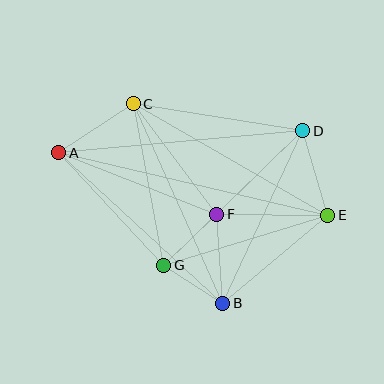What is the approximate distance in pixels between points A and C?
The distance between A and C is approximately 89 pixels.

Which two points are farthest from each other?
Points A and E are farthest from each other.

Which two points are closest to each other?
Points B and G are closest to each other.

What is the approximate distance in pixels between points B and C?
The distance between B and C is approximately 219 pixels.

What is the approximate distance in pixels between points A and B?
The distance between A and B is approximately 223 pixels.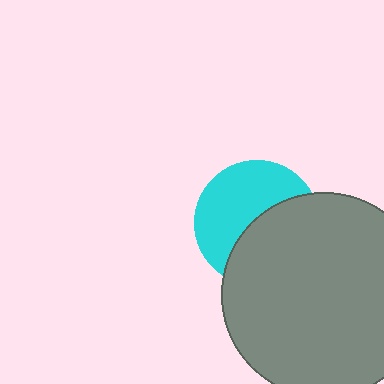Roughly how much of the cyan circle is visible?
About half of it is visible (roughly 52%).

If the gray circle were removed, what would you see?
You would see the complete cyan circle.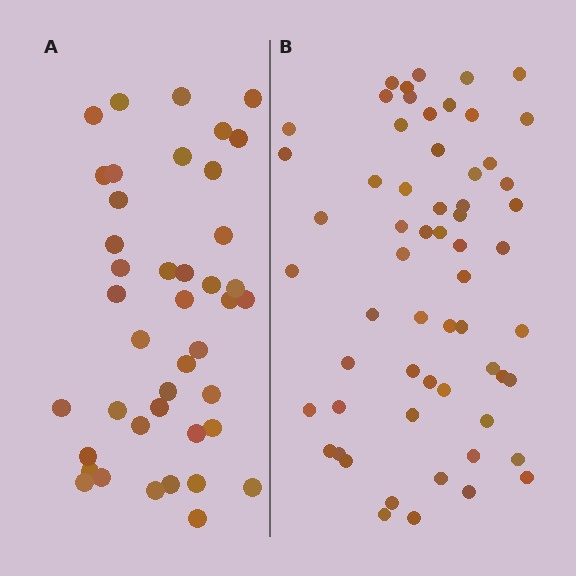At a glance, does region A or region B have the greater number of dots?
Region B (the right region) has more dots.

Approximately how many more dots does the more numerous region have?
Region B has approximately 20 more dots than region A.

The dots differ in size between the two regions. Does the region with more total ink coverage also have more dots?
No. Region A has more total ink coverage because its dots are larger, but region B actually contains more individual dots. Total area can be misleading — the number of items is what matters here.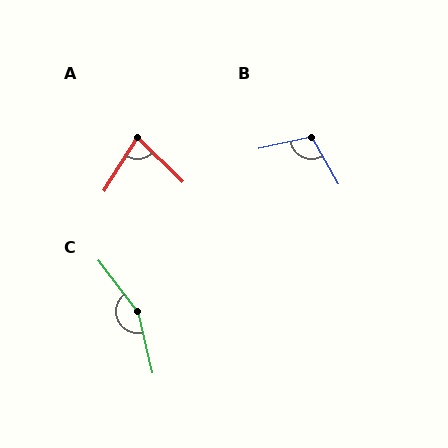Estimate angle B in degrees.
Approximately 107 degrees.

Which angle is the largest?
C, at approximately 156 degrees.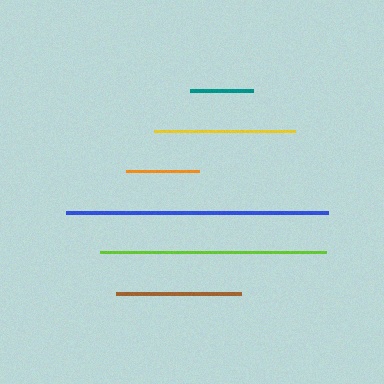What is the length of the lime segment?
The lime segment is approximately 226 pixels long.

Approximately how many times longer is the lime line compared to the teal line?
The lime line is approximately 3.6 times the length of the teal line.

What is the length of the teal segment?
The teal segment is approximately 63 pixels long.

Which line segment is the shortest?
The teal line is the shortest at approximately 63 pixels.